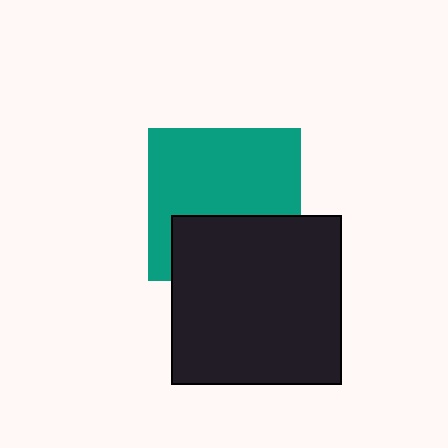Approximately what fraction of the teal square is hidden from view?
Roughly 36% of the teal square is hidden behind the black square.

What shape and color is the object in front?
The object in front is a black square.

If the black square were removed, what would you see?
You would see the complete teal square.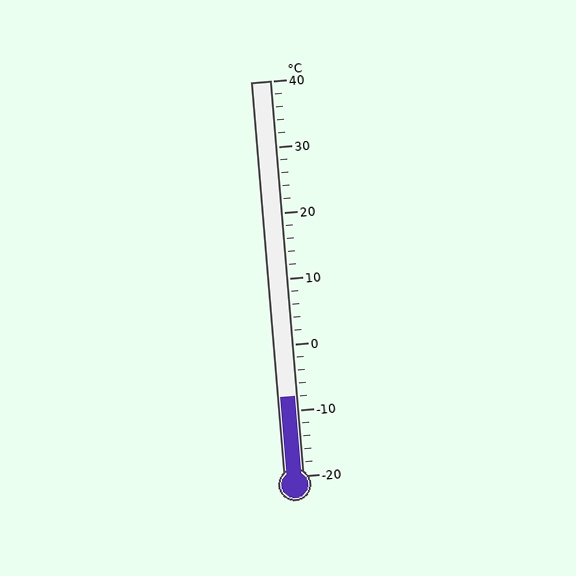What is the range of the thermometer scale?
The thermometer scale ranges from -20°C to 40°C.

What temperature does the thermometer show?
The thermometer shows approximately -8°C.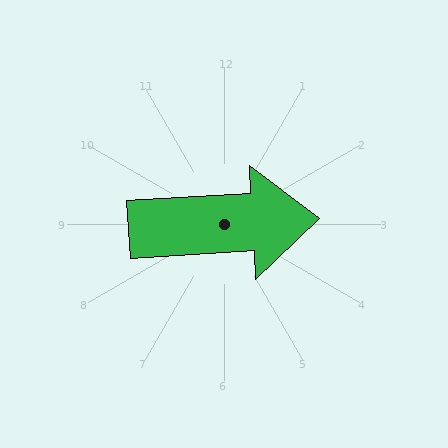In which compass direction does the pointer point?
East.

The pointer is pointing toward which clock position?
Roughly 3 o'clock.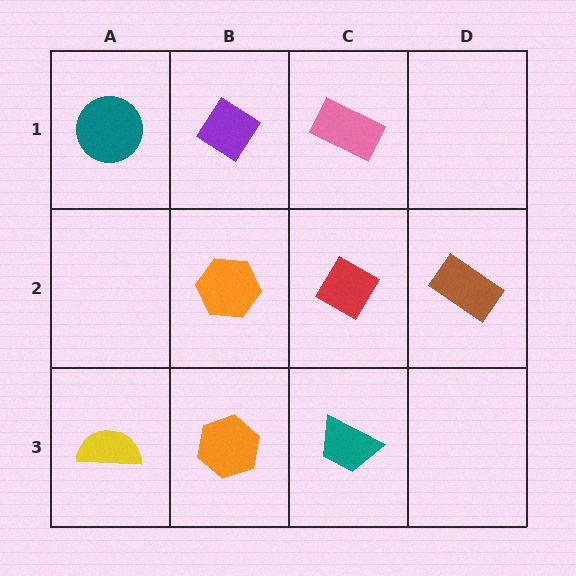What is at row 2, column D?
A brown rectangle.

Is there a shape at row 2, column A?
No, that cell is empty.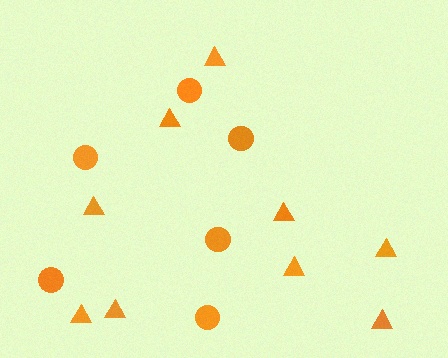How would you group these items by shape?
There are 2 groups: one group of circles (6) and one group of triangles (9).